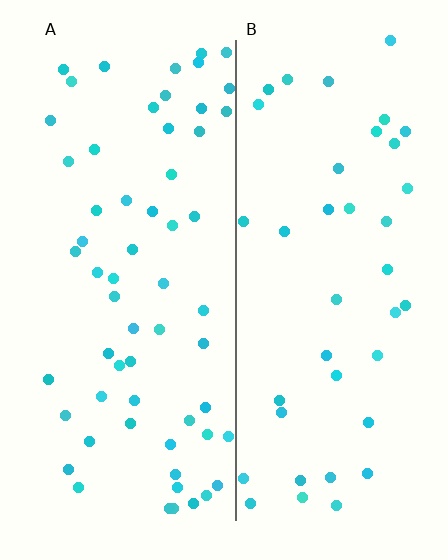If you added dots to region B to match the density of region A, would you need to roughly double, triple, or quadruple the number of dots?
Approximately double.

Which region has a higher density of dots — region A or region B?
A (the left).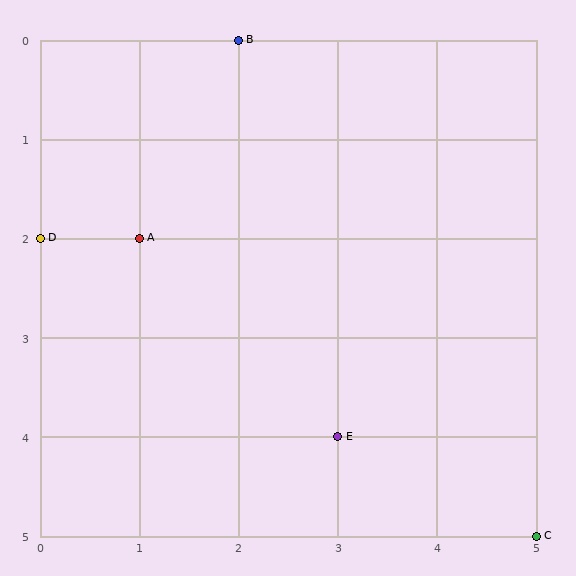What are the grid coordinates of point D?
Point D is at grid coordinates (0, 2).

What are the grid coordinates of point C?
Point C is at grid coordinates (5, 5).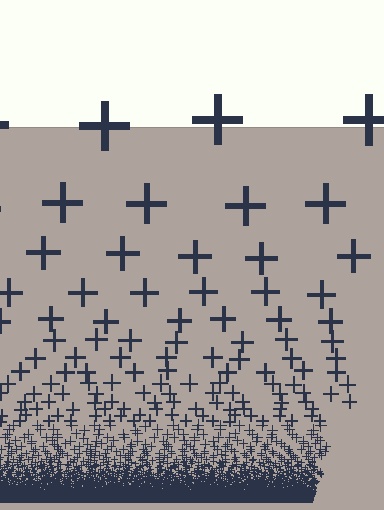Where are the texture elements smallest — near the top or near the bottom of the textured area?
Near the bottom.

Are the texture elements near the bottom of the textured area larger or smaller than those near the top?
Smaller. The gradient is inverted — elements near the bottom are smaller and denser.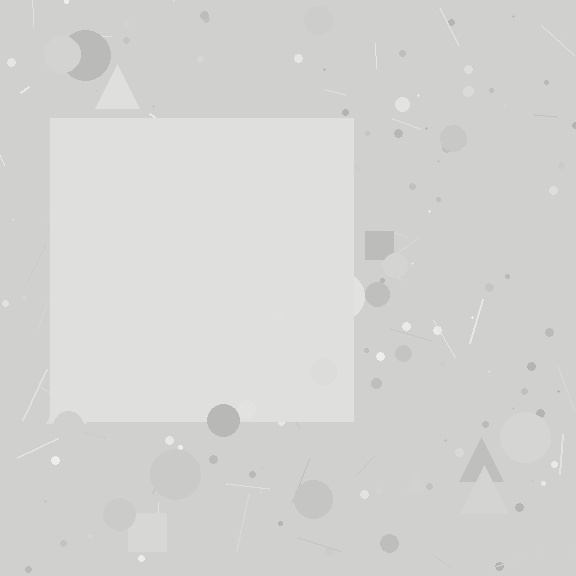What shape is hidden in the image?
A square is hidden in the image.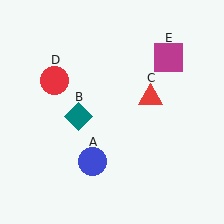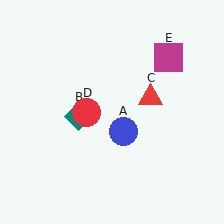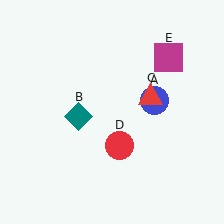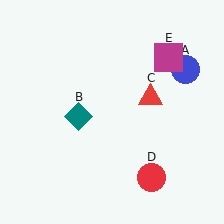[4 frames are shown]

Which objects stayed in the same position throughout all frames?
Teal diamond (object B) and red triangle (object C) and magenta square (object E) remained stationary.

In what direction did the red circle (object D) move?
The red circle (object D) moved down and to the right.